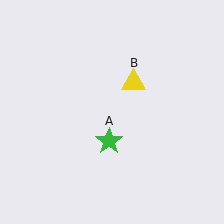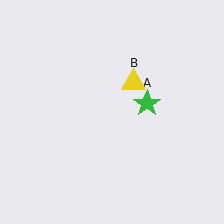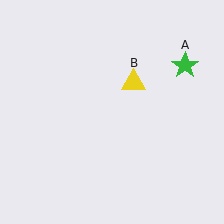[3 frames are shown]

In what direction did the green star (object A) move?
The green star (object A) moved up and to the right.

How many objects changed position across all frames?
1 object changed position: green star (object A).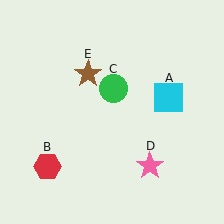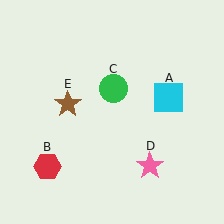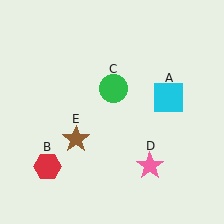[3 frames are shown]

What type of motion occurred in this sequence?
The brown star (object E) rotated counterclockwise around the center of the scene.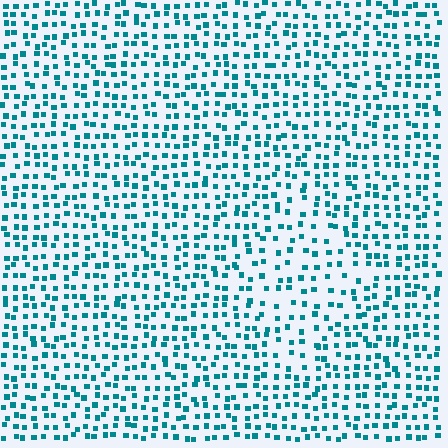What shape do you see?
I see a diamond.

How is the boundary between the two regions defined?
The boundary is defined by a change in element density (approximately 1.7x ratio). All elements are the same color, size, and shape.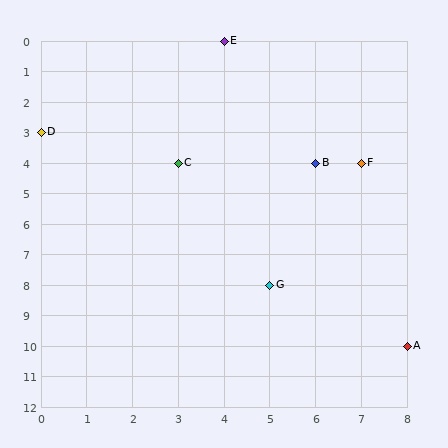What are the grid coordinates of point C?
Point C is at grid coordinates (3, 4).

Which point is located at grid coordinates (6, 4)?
Point B is at (6, 4).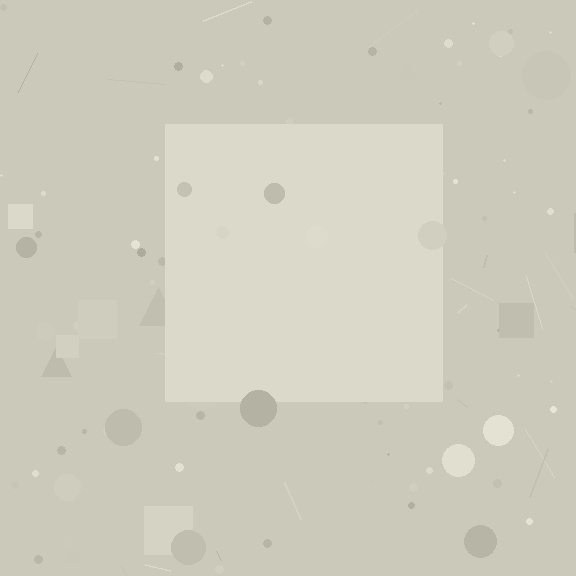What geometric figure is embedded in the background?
A square is embedded in the background.